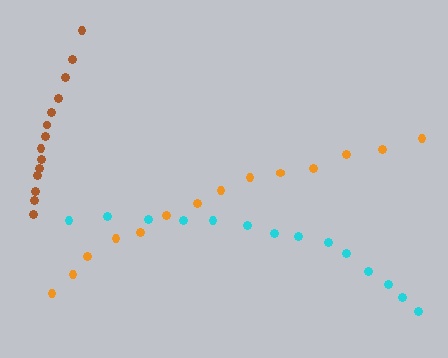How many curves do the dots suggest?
There are 3 distinct paths.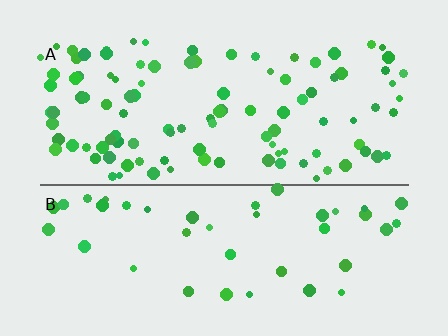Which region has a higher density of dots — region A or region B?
A (the top).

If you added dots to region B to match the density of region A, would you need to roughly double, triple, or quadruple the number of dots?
Approximately double.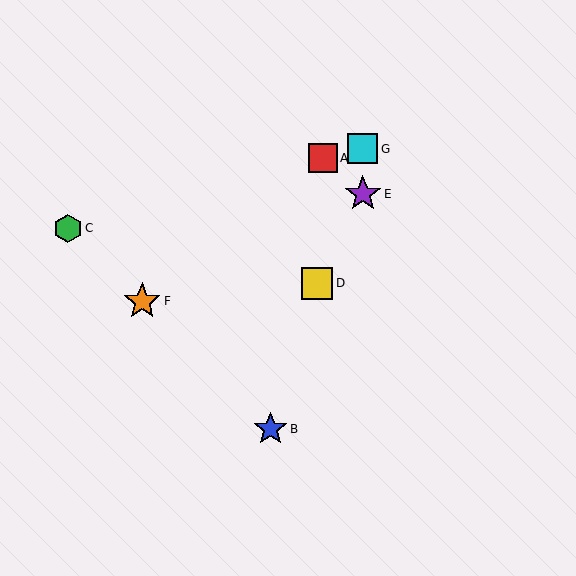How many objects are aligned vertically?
2 objects (E, G) are aligned vertically.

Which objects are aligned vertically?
Objects E, G are aligned vertically.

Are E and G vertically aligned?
Yes, both are at x≈363.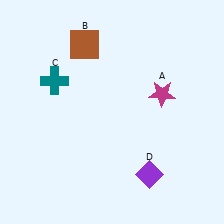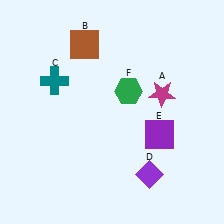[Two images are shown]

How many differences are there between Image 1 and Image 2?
There are 2 differences between the two images.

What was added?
A purple square (E), a green hexagon (F) were added in Image 2.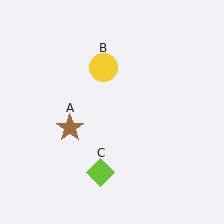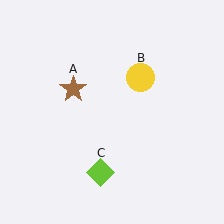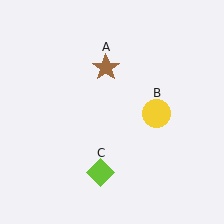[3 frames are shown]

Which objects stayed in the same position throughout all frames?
Lime diamond (object C) remained stationary.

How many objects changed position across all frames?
2 objects changed position: brown star (object A), yellow circle (object B).